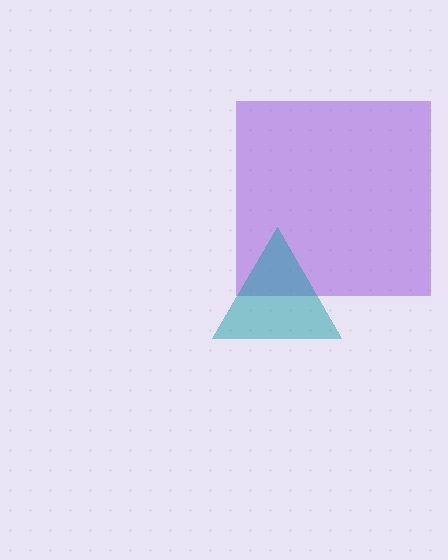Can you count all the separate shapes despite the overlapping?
Yes, there are 2 separate shapes.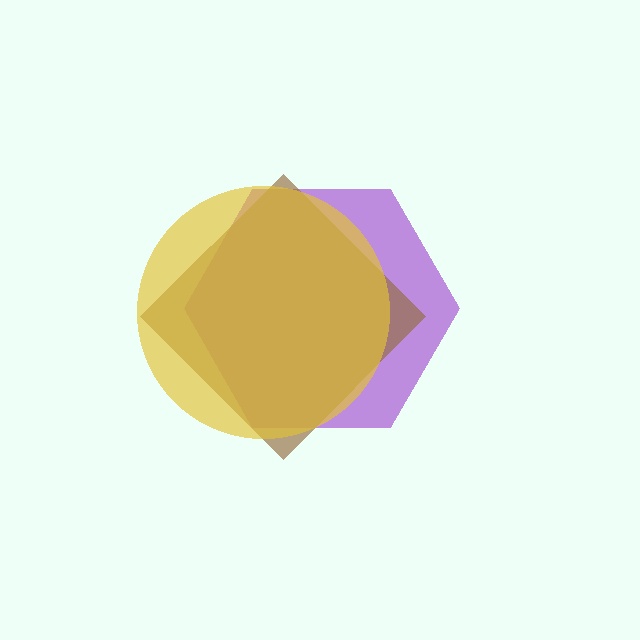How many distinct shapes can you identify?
There are 3 distinct shapes: a purple hexagon, a brown diamond, a yellow circle.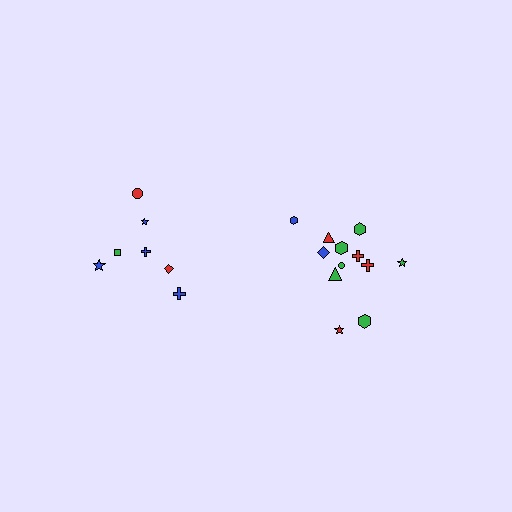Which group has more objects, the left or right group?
The right group.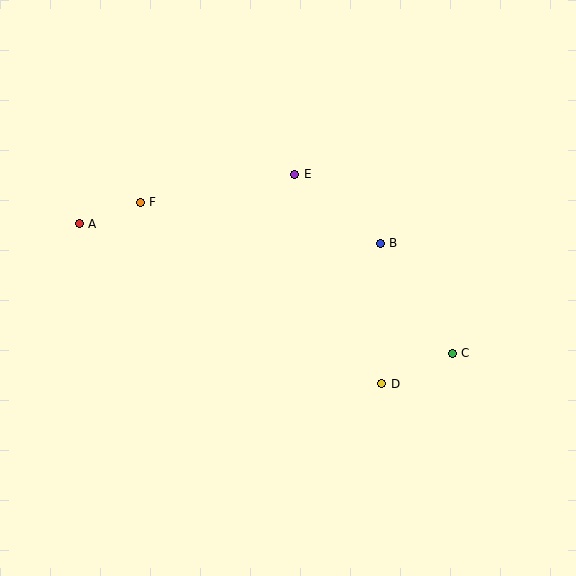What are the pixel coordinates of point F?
Point F is at (140, 202).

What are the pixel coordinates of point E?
Point E is at (295, 175).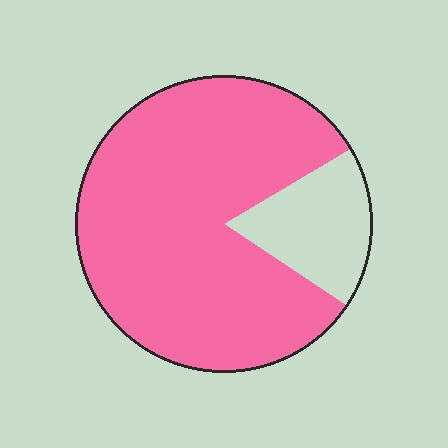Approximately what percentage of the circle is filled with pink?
Approximately 80%.